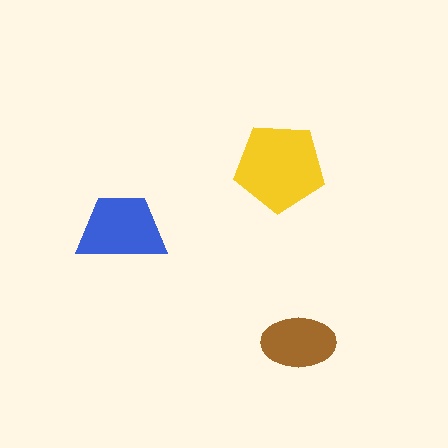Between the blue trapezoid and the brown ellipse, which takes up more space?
The blue trapezoid.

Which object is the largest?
The yellow pentagon.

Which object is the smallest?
The brown ellipse.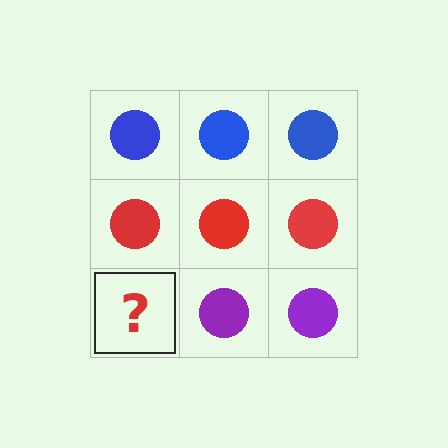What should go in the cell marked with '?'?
The missing cell should contain a purple circle.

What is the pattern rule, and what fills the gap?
The rule is that each row has a consistent color. The gap should be filled with a purple circle.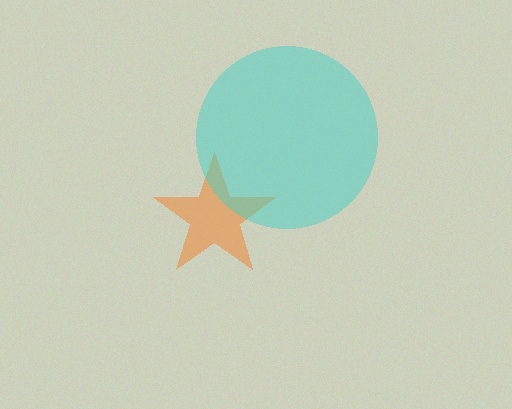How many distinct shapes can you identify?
There are 2 distinct shapes: an orange star, a cyan circle.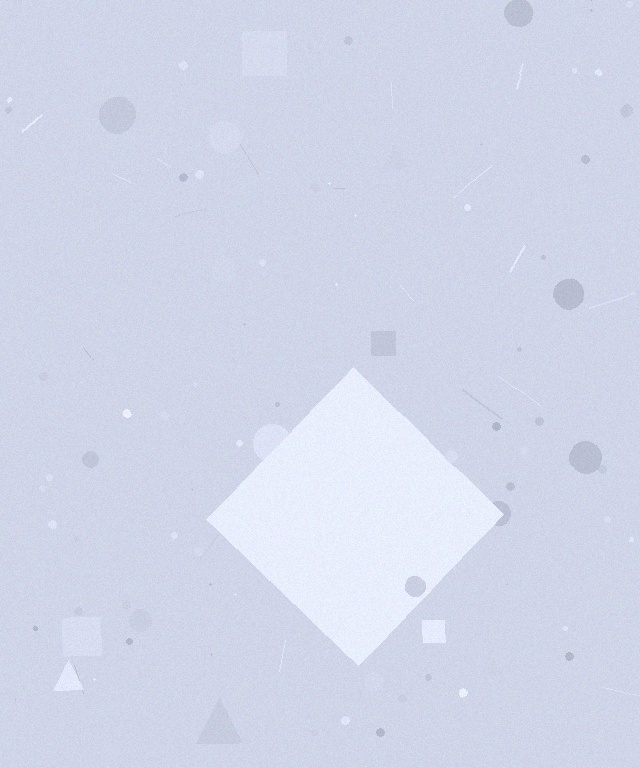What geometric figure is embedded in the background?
A diamond is embedded in the background.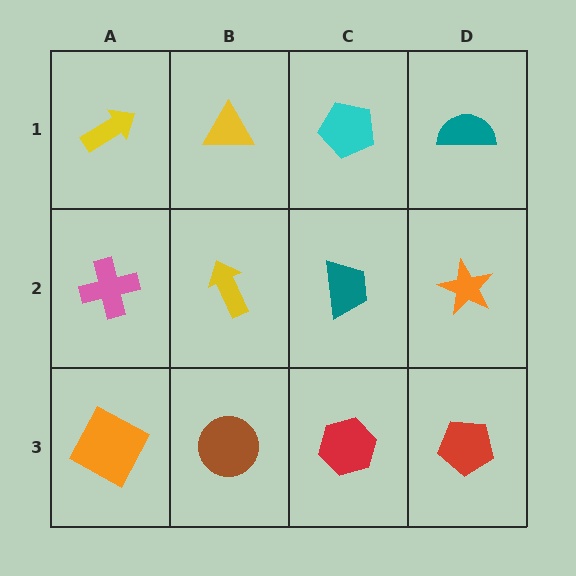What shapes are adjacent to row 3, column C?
A teal trapezoid (row 2, column C), a brown circle (row 3, column B), a red pentagon (row 3, column D).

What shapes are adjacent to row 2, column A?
A yellow arrow (row 1, column A), an orange square (row 3, column A), a yellow arrow (row 2, column B).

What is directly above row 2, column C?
A cyan pentagon.